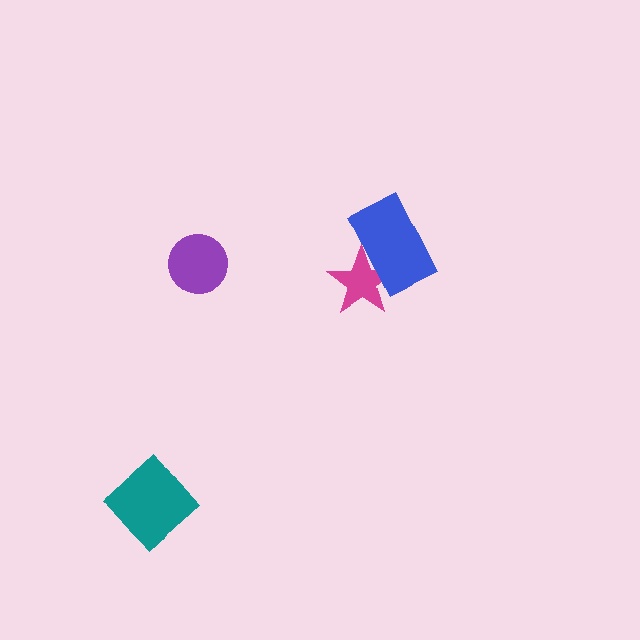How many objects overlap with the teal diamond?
0 objects overlap with the teal diamond.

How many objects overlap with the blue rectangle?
1 object overlaps with the blue rectangle.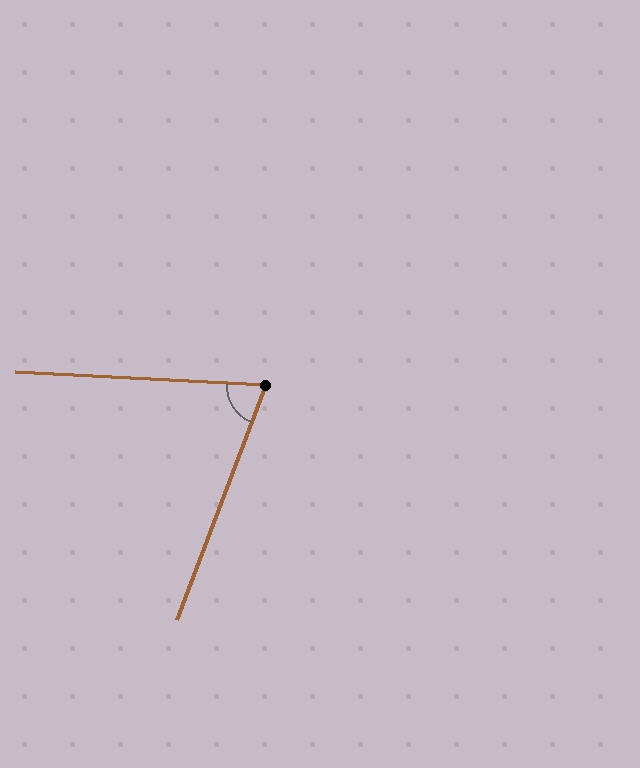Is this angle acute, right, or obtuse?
It is acute.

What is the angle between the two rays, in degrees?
Approximately 72 degrees.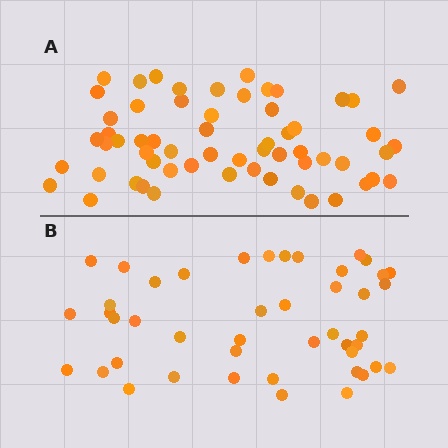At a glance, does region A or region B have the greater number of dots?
Region A (the top region) has more dots.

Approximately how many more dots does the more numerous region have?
Region A has approximately 15 more dots than region B.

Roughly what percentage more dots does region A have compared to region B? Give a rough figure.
About 35% more.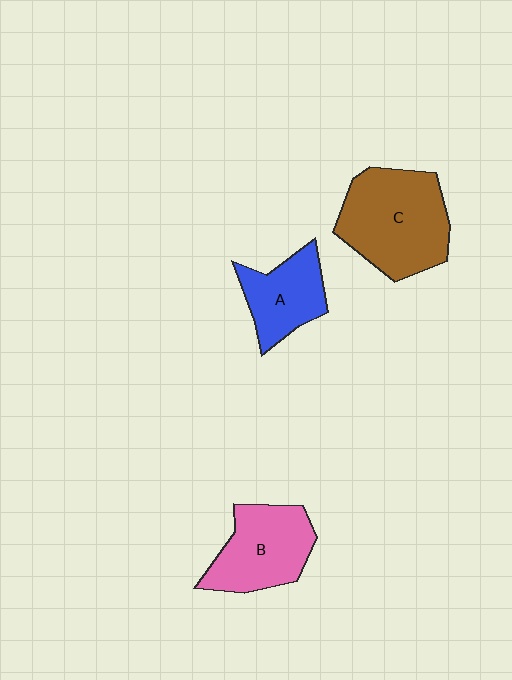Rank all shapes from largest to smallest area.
From largest to smallest: C (brown), B (pink), A (blue).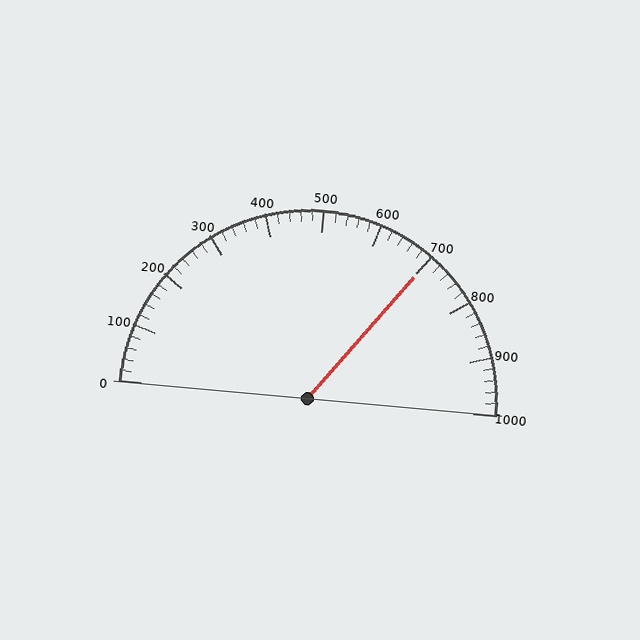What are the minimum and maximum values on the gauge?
The gauge ranges from 0 to 1000.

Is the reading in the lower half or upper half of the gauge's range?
The reading is in the upper half of the range (0 to 1000).